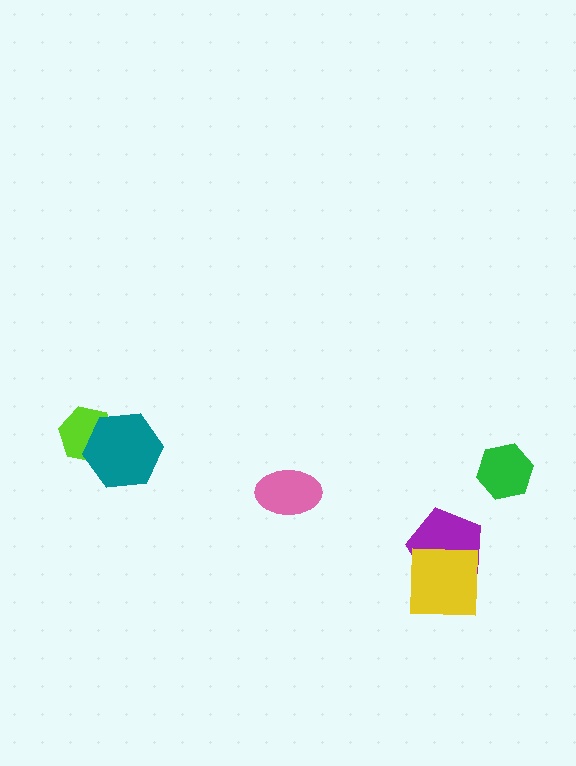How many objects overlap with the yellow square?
1 object overlaps with the yellow square.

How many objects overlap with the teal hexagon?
1 object overlaps with the teal hexagon.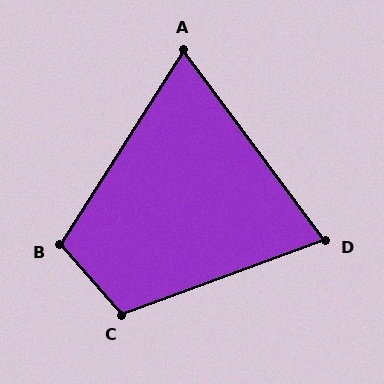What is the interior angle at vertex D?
Approximately 73 degrees (acute).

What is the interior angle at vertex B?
Approximately 107 degrees (obtuse).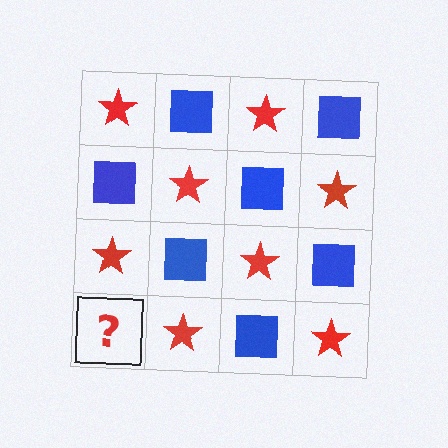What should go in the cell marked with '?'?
The missing cell should contain a blue square.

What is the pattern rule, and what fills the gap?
The rule is that it alternates red star and blue square in a checkerboard pattern. The gap should be filled with a blue square.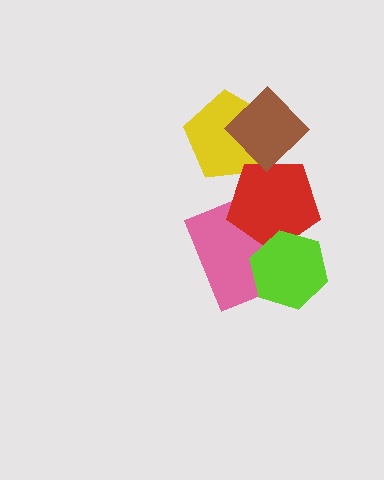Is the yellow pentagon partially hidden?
Yes, it is partially covered by another shape.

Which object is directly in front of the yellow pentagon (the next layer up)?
The red pentagon is directly in front of the yellow pentagon.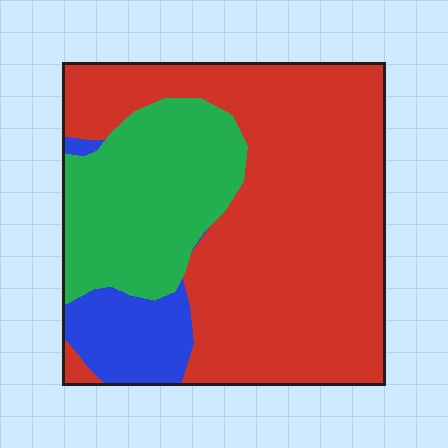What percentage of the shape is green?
Green covers 26% of the shape.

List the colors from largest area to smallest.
From largest to smallest: red, green, blue.